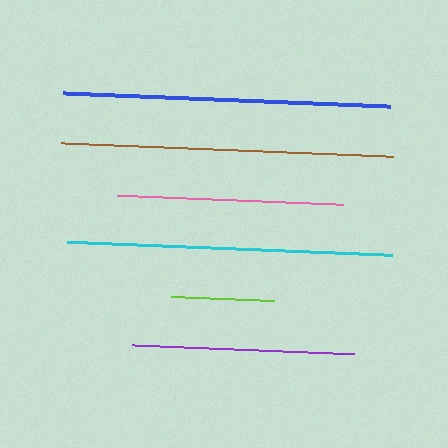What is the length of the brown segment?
The brown segment is approximately 332 pixels long.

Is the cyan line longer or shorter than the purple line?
The cyan line is longer than the purple line.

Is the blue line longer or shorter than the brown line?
The brown line is longer than the blue line.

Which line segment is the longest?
The brown line is the longest at approximately 332 pixels.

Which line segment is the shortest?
The lime line is the shortest at approximately 102 pixels.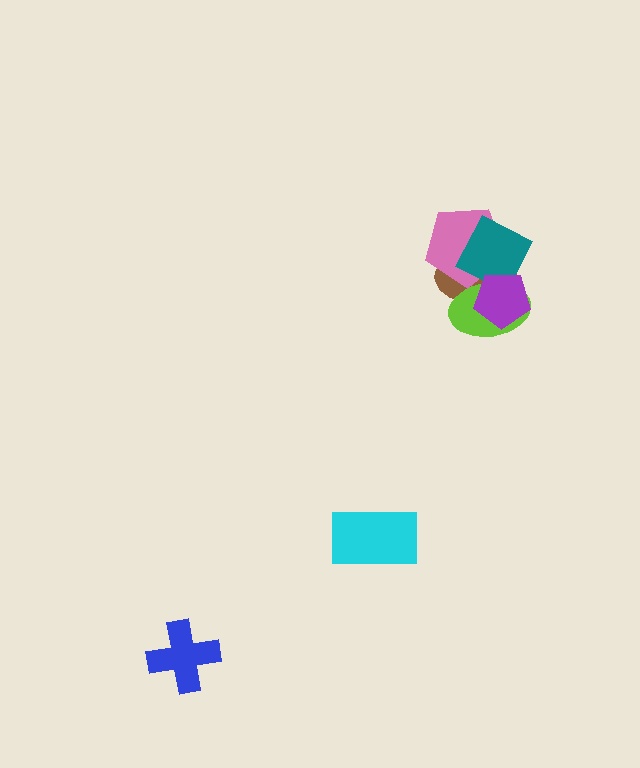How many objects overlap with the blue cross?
0 objects overlap with the blue cross.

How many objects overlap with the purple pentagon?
4 objects overlap with the purple pentagon.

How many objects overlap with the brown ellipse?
4 objects overlap with the brown ellipse.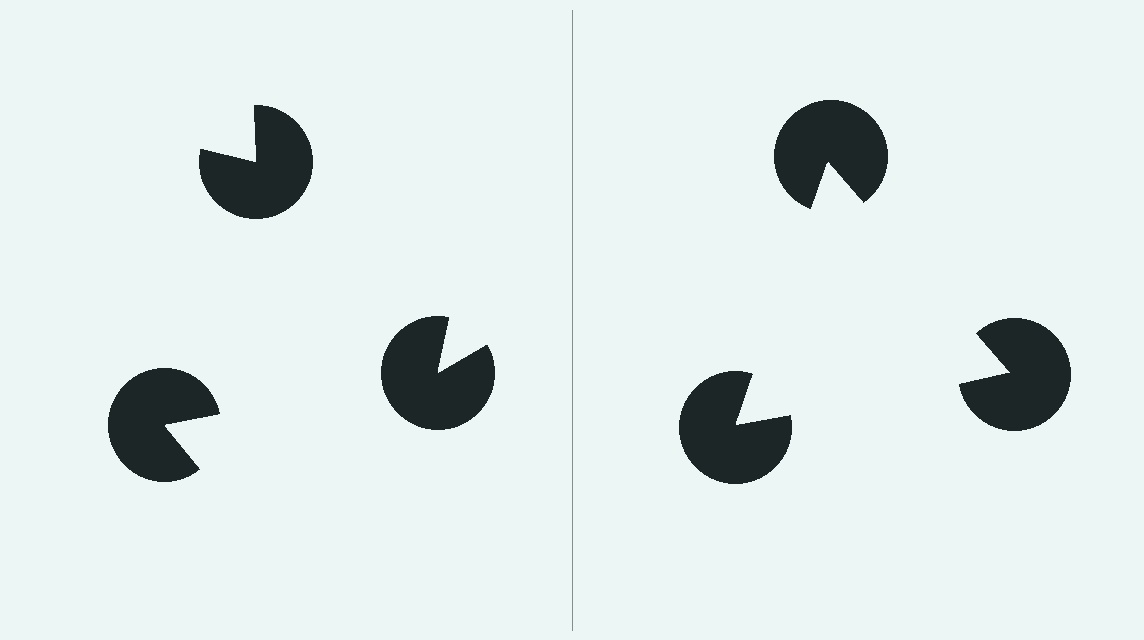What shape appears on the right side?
An illusory triangle.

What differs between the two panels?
The pac-man discs are positioned identically on both sides; only the wedge orientations differ. On the right they align to a triangle; on the left they are misaligned.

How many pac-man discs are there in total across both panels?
6 — 3 on each side.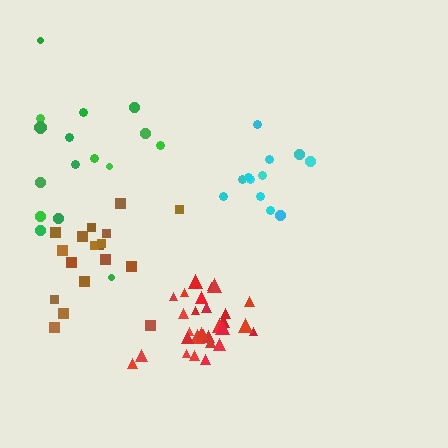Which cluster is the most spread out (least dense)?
Green.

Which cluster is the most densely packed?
Red.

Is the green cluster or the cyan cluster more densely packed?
Cyan.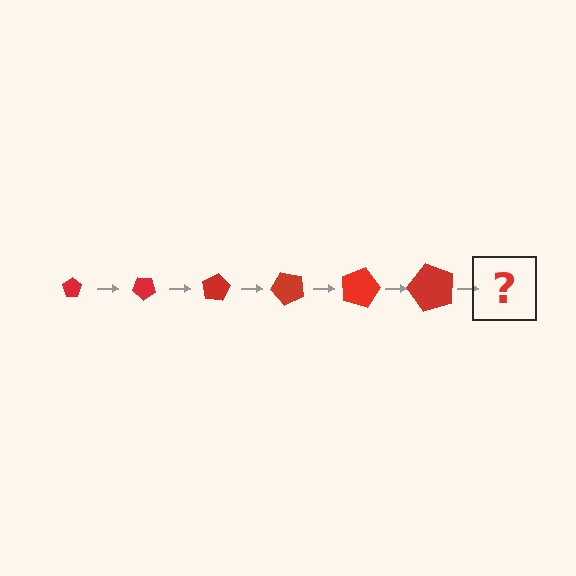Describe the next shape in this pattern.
It should be a pentagon, larger than the previous one and rotated 240 degrees from the start.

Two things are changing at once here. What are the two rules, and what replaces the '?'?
The two rules are that the pentagon grows larger each step and it rotates 40 degrees each step. The '?' should be a pentagon, larger than the previous one and rotated 240 degrees from the start.